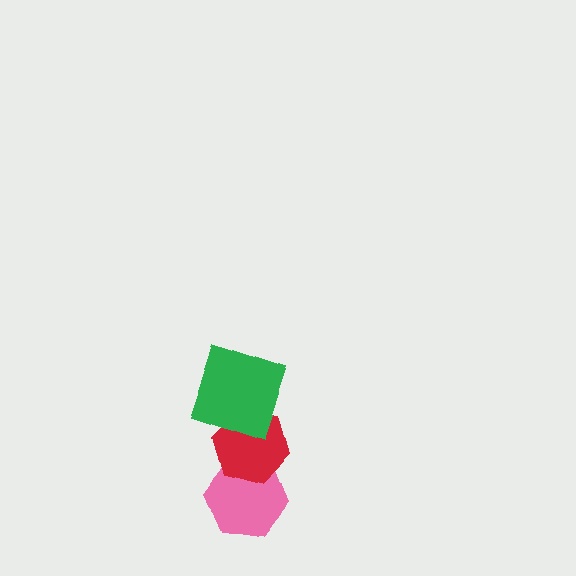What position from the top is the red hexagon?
The red hexagon is 2nd from the top.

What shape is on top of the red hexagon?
The green square is on top of the red hexagon.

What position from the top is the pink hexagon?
The pink hexagon is 3rd from the top.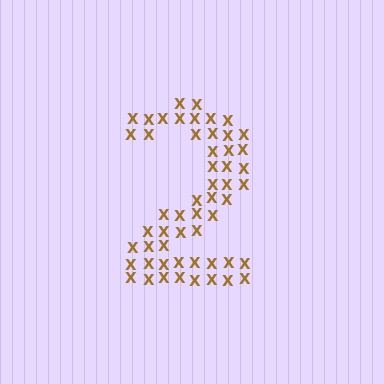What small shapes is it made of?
It is made of small letter X's.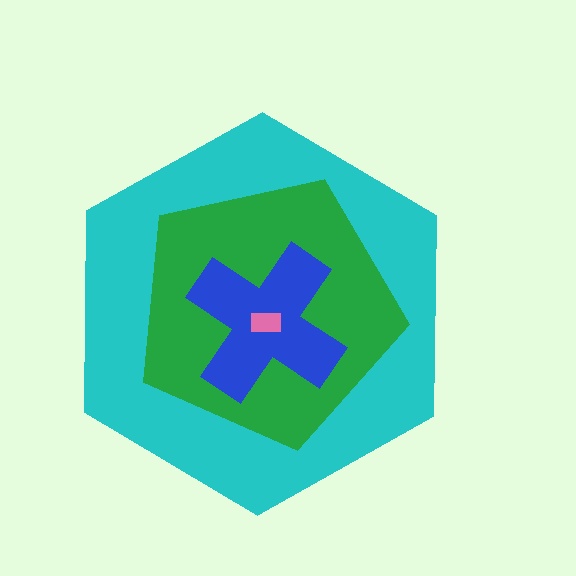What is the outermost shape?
The cyan hexagon.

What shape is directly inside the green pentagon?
The blue cross.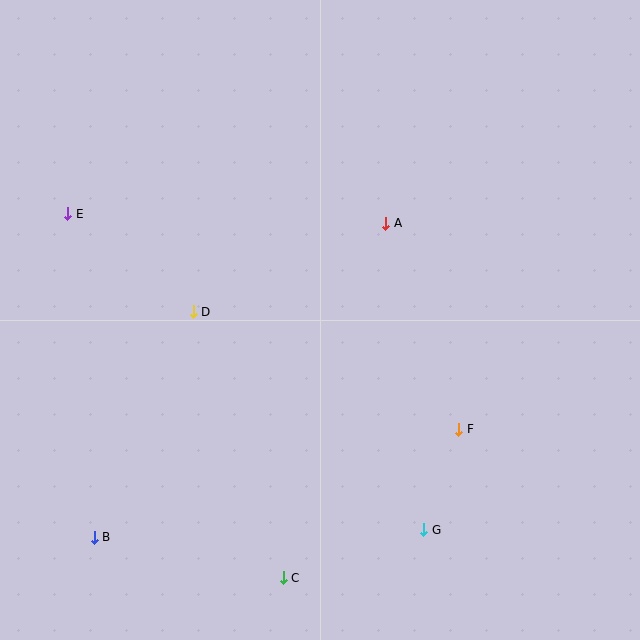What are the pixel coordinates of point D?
Point D is at (193, 312).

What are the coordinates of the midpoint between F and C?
The midpoint between F and C is at (371, 503).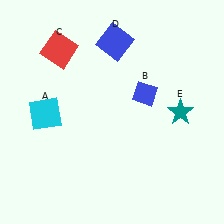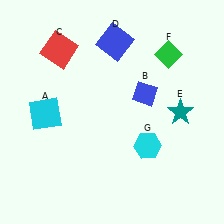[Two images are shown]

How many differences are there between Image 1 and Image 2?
There are 2 differences between the two images.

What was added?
A green diamond (F), a cyan hexagon (G) were added in Image 2.